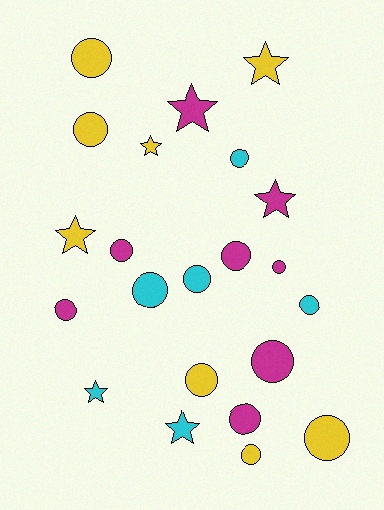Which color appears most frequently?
Magenta, with 8 objects.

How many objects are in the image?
There are 22 objects.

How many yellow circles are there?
There are 5 yellow circles.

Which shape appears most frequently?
Circle, with 15 objects.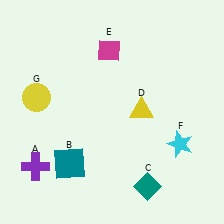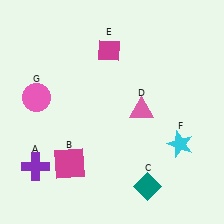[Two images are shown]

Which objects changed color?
B changed from teal to magenta. D changed from yellow to pink. G changed from yellow to pink.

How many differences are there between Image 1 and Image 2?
There are 3 differences between the two images.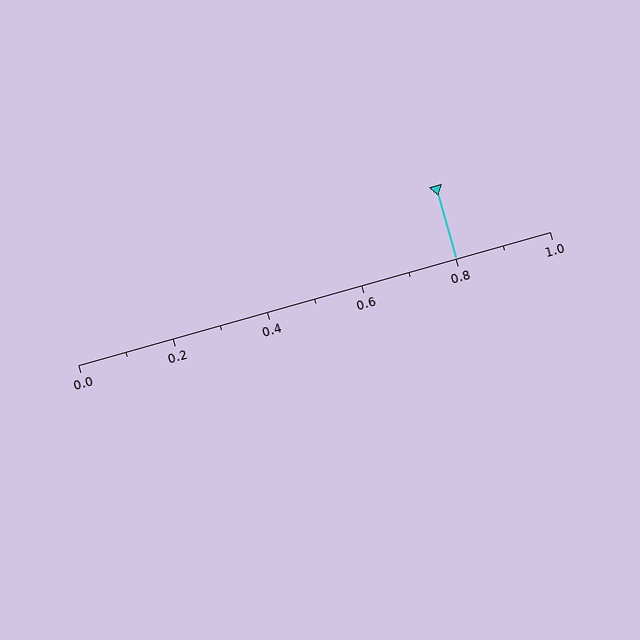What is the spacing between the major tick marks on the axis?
The major ticks are spaced 0.2 apart.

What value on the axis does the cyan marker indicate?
The marker indicates approximately 0.8.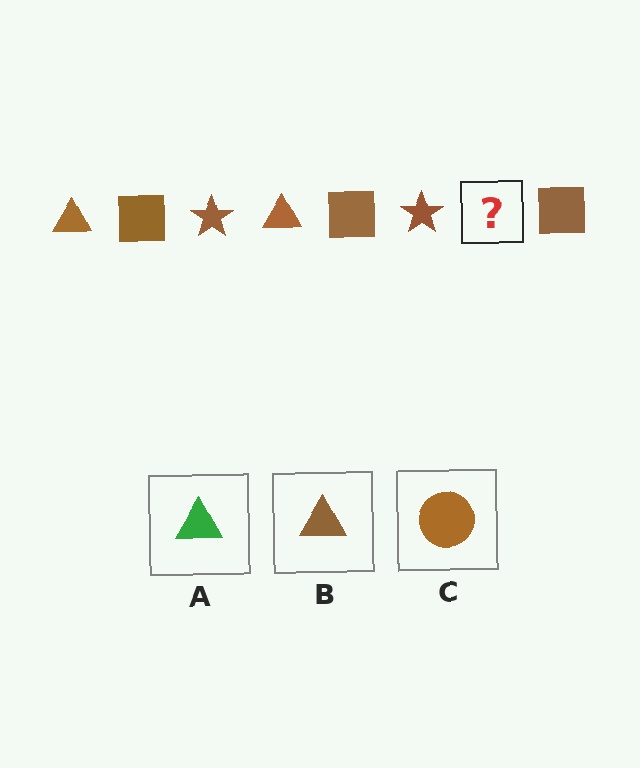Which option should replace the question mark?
Option B.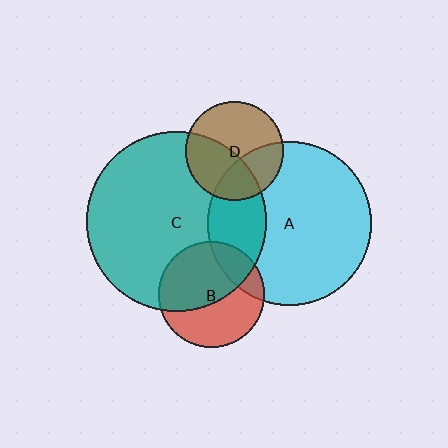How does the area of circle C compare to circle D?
Approximately 3.3 times.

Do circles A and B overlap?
Yes.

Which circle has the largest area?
Circle C (teal).